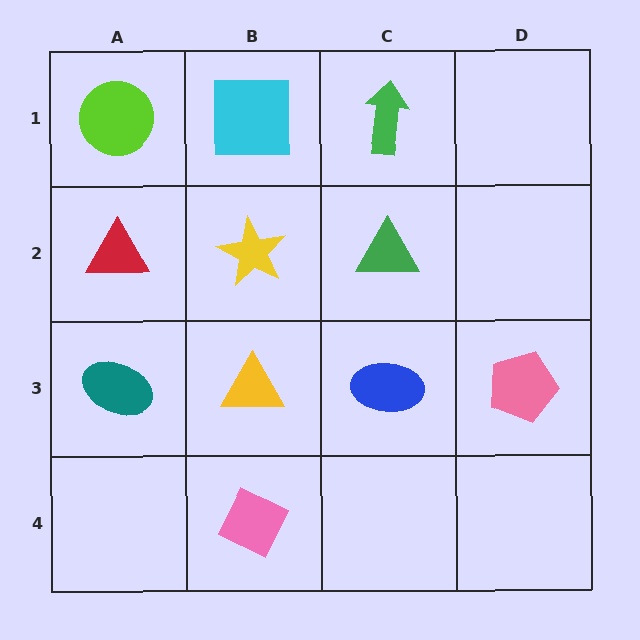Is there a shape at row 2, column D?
No, that cell is empty.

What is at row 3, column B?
A yellow triangle.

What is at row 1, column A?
A lime circle.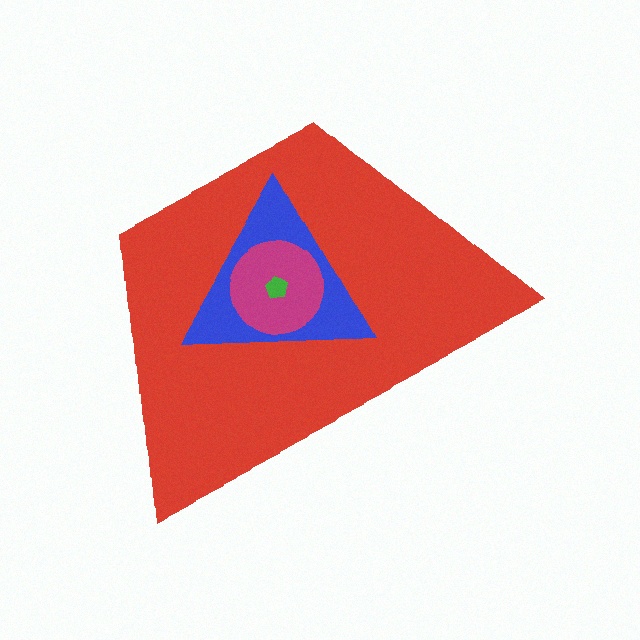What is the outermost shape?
The red trapezoid.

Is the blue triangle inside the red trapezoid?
Yes.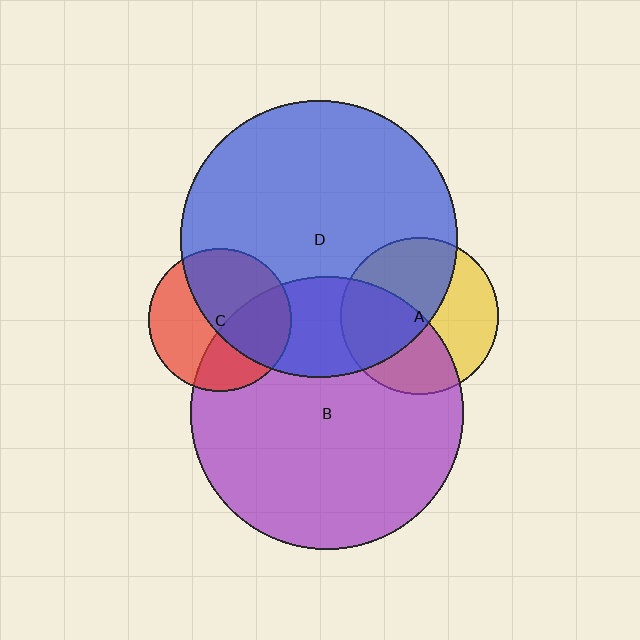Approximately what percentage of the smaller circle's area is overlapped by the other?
Approximately 55%.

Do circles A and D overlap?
Yes.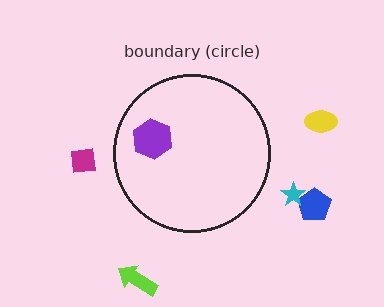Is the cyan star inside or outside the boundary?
Outside.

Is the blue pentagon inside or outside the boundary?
Outside.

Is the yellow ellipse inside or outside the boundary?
Outside.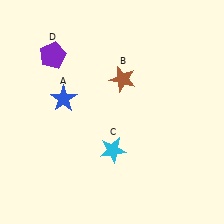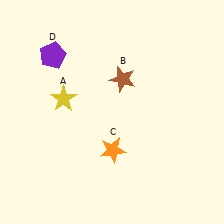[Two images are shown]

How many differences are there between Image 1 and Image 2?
There are 2 differences between the two images.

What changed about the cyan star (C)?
In Image 1, C is cyan. In Image 2, it changed to orange.